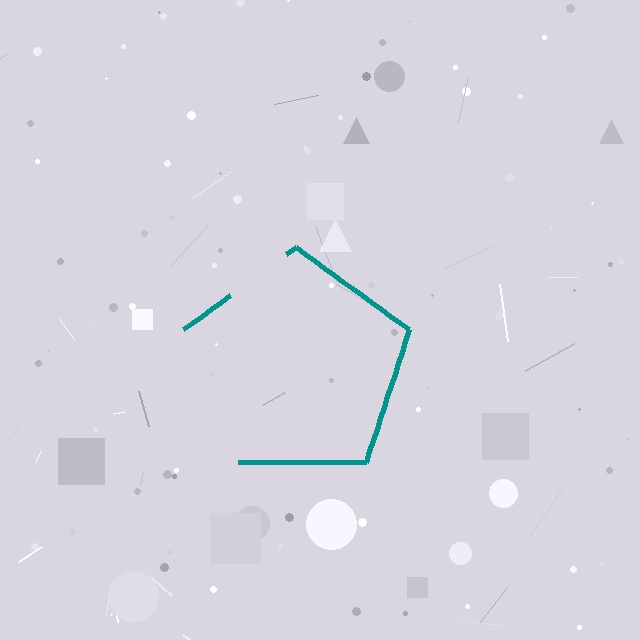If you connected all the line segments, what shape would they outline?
They would outline a pentagon.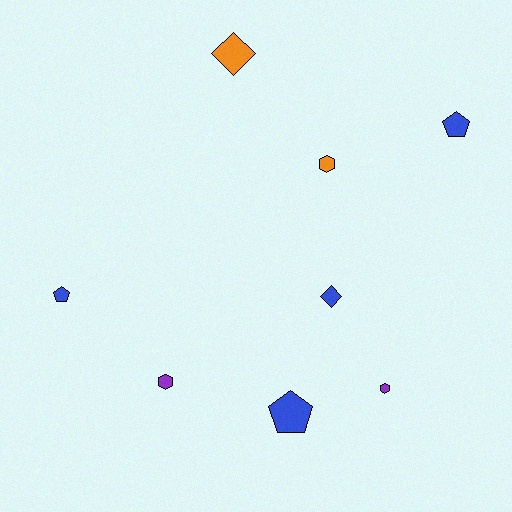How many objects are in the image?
There are 8 objects.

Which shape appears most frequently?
Hexagon, with 3 objects.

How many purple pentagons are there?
There are no purple pentagons.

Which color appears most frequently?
Blue, with 4 objects.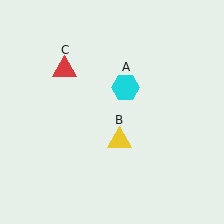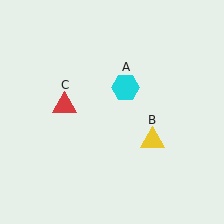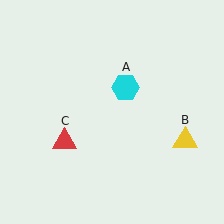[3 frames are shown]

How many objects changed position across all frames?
2 objects changed position: yellow triangle (object B), red triangle (object C).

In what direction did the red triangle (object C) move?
The red triangle (object C) moved down.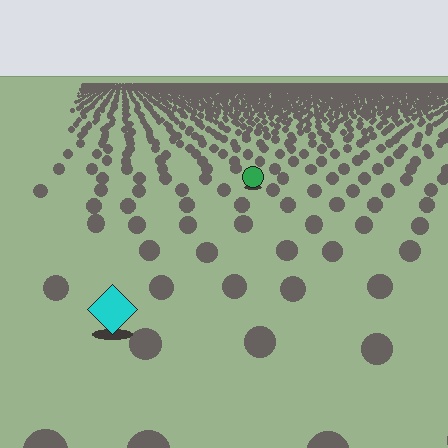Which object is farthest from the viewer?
The green circle is farthest from the viewer. It appears smaller and the ground texture around it is denser.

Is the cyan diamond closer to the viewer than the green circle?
Yes. The cyan diamond is closer — you can tell from the texture gradient: the ground texture is coarser near it.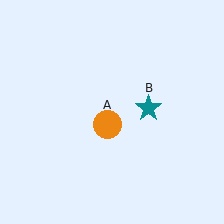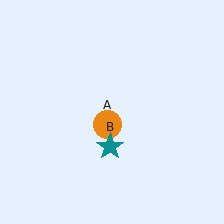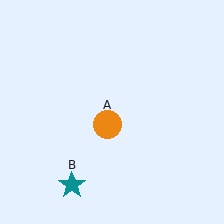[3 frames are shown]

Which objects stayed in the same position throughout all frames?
Orange circle (object A) remained stationary.